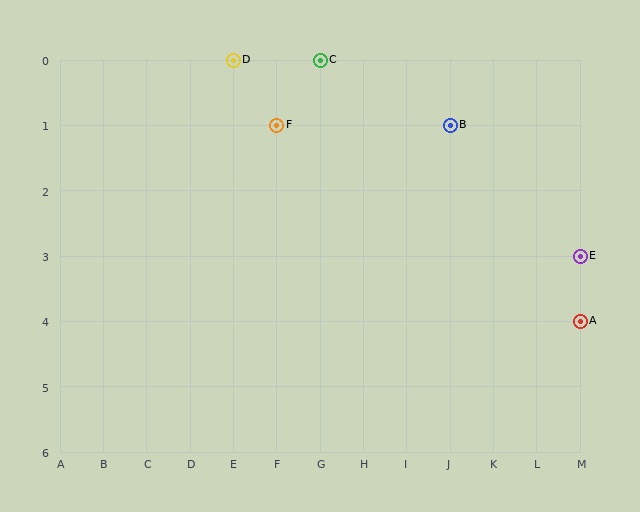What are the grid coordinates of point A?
Point A is at grid coordinates (M, 4).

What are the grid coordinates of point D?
Point D is at grid coordinates (E, 0).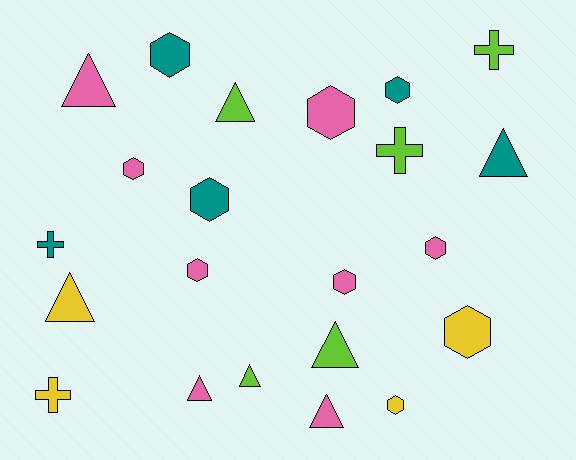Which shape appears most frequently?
Hexagon, with 10 objects.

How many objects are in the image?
There are 22 objects.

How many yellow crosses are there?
There is 1 yellow cross.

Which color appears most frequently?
Pink, with 8 objects.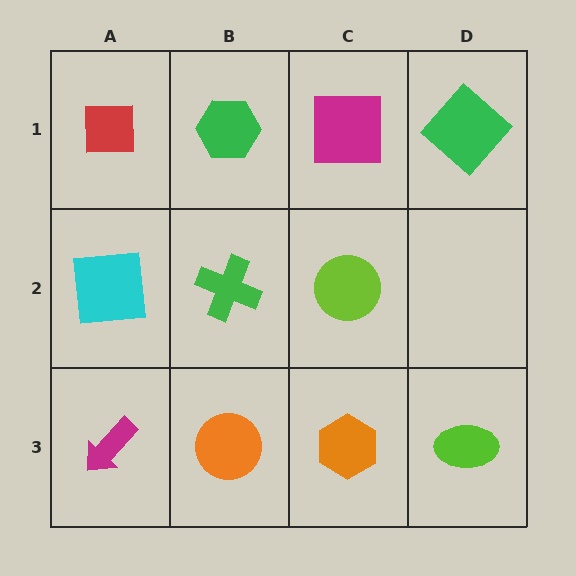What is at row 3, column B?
An orange circle.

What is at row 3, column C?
An orange hexagon.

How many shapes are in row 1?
4 shapes.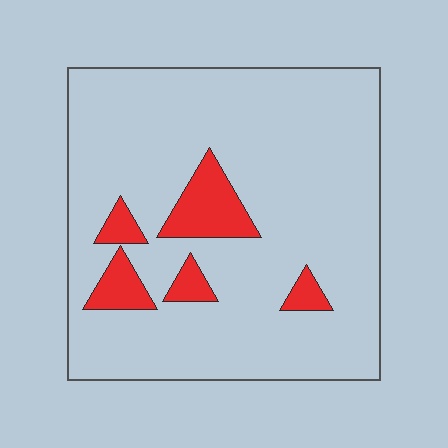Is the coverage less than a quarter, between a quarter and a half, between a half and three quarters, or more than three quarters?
Less than a quarter.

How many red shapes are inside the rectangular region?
5.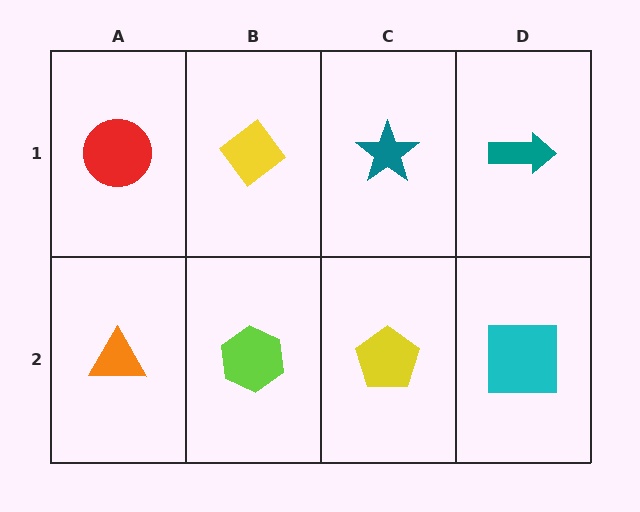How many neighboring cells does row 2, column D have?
2.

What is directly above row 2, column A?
A red circle.